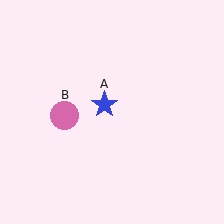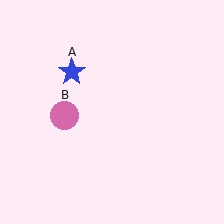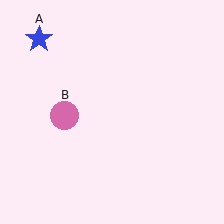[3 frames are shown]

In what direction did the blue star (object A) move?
The blue star (object A) moved up and to the left.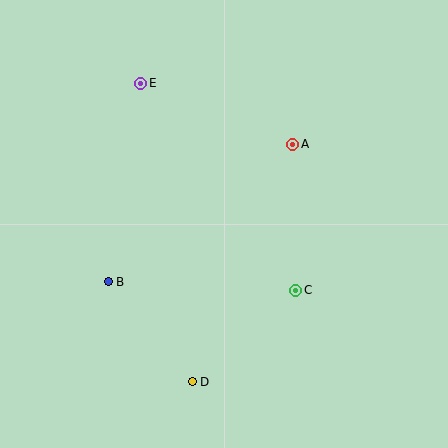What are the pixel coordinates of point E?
Point E is at (141, 83).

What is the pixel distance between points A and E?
The distance between A and E is 163 pixels.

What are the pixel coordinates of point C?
Point C is at (296, 290).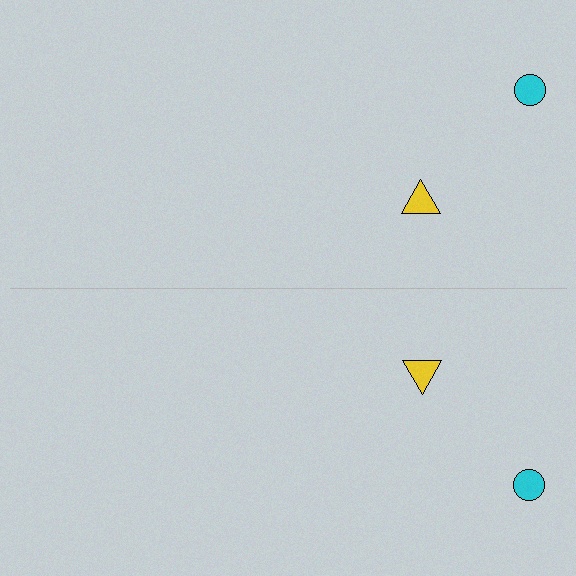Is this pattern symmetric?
Yes, this pattern has bilateral (reflection) symmetry.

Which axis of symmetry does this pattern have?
The pattern has a horizontal axis of symmetry running through the center of the image.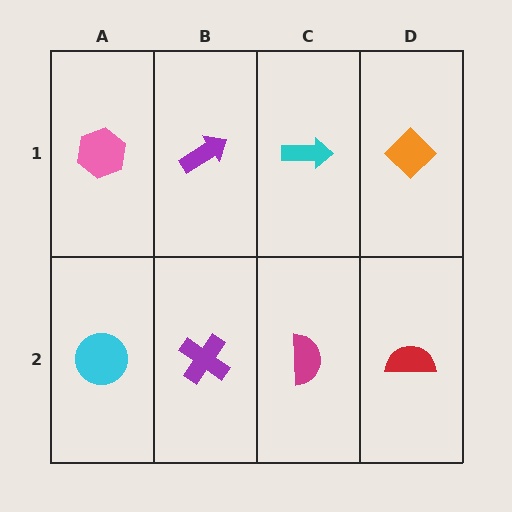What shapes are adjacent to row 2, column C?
A cyan arrow (row 1, column C), a purple cross (row 2, column B), a red semicircle (row 2, column D).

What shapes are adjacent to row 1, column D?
A red semicircle (row 2, column D), a cyan arrow (row 1, column C).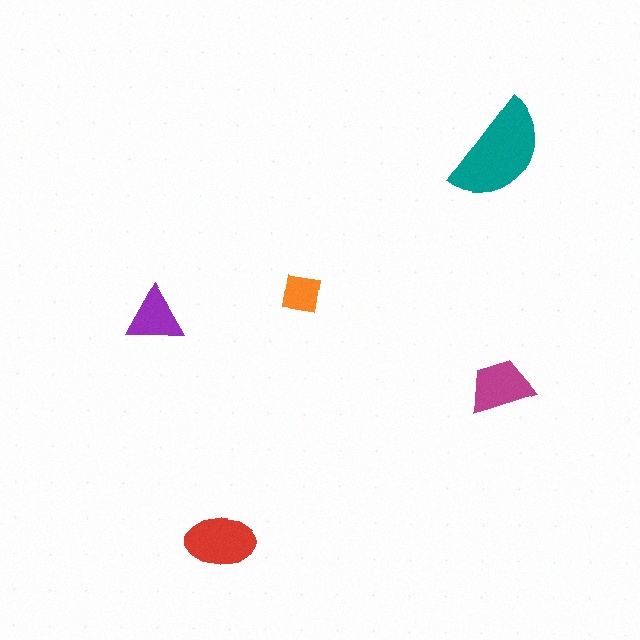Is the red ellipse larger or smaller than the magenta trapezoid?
Larger.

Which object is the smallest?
The orange square.